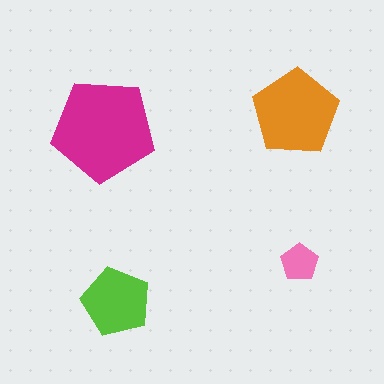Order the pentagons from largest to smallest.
the magenta one, the orange one, the lime one, the pink one.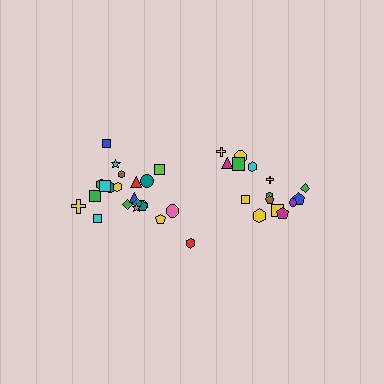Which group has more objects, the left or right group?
The left group.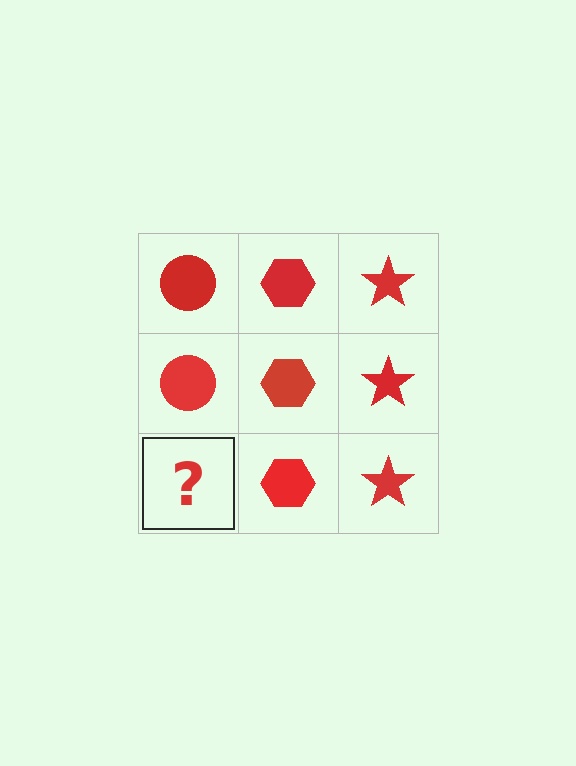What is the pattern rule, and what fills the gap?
The rule is that each column has a consistent shape. The gap should be filled with a red circle.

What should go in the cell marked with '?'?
The missing cell should contain a red circle.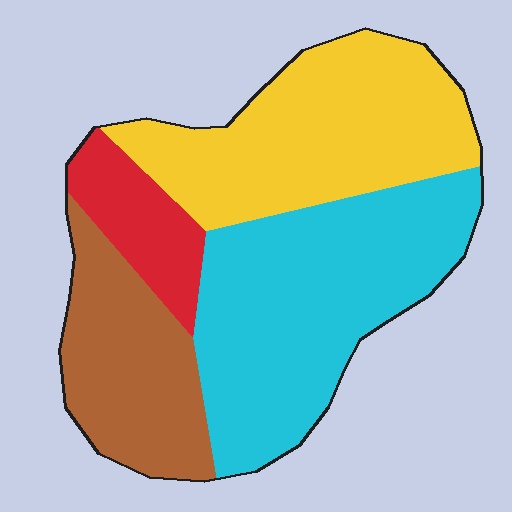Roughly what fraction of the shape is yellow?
Yellow takes up about one third (1/3) of the shape.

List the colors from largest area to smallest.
From largest to smallest: cyan, yellow, brown, red.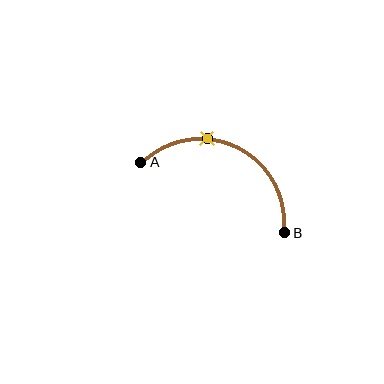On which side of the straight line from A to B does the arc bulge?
The arc bulges above the straight line connecting A and B.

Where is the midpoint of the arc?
The arc midpoint is the point on the curve farthest from the straight line joining A and B. It sits above that line.